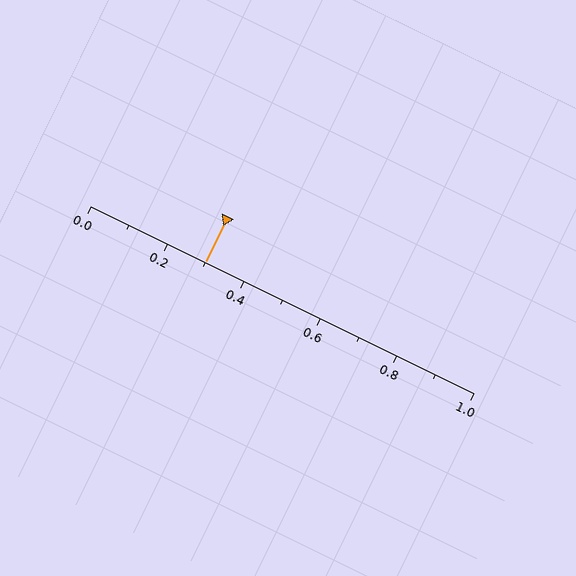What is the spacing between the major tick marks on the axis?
The major ticks are spaced 0.2 apart.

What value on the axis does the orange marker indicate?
The marker indicates approximately 0.3.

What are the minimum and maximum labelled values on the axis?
The axis runs from 0.0 to 1.0.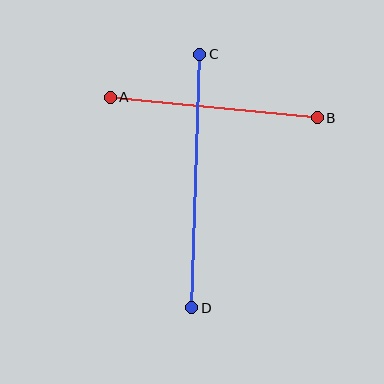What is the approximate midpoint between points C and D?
The midpoint is at approximately (196, 181) pixels.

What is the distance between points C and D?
The distance is approximately 254 pixels.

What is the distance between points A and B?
The distance is approximately 208 pixels.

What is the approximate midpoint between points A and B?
The midpoint is at approximately (214, 108) pixels.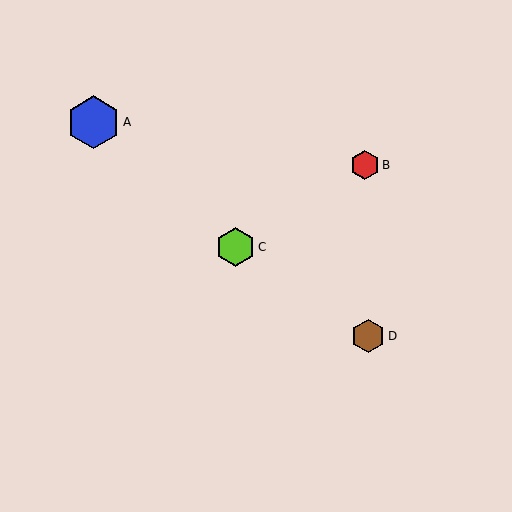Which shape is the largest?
The blue hexagon (labeled A) is the largest.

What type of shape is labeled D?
Shape D is a brown hexagon.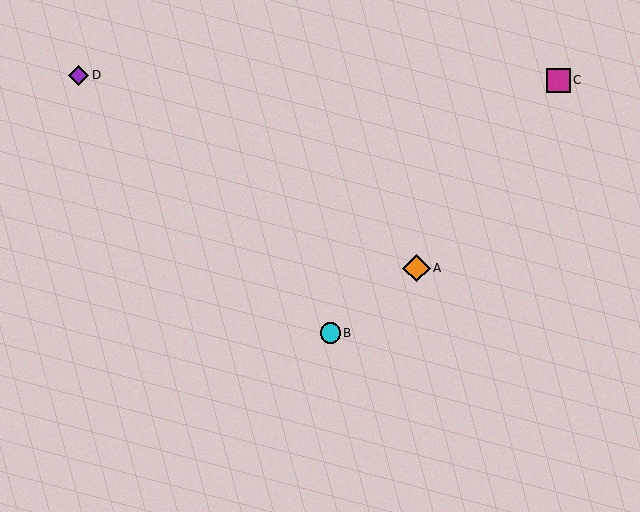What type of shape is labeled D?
Shape D is a purple diamond.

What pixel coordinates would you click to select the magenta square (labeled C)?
Click at (559, 81) to select the magenta square C.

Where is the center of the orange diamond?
The center of the orange diamond is at (417, 268).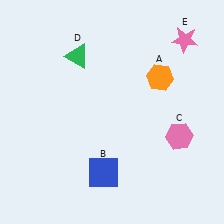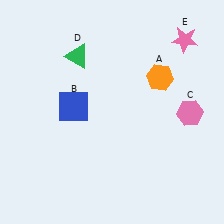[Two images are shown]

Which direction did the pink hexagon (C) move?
The pink hexagon (C) moved up.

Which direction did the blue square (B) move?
The blue square (B) moved up.